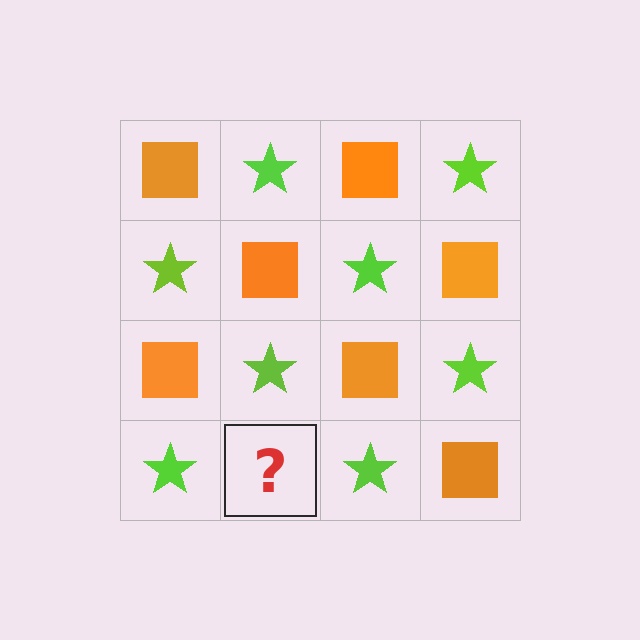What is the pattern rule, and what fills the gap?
The rule is that it alternates orange square and lime star in a checkerboard pattern. The gap should be filled with an orange square.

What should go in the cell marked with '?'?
The missing cell should contain an orange square.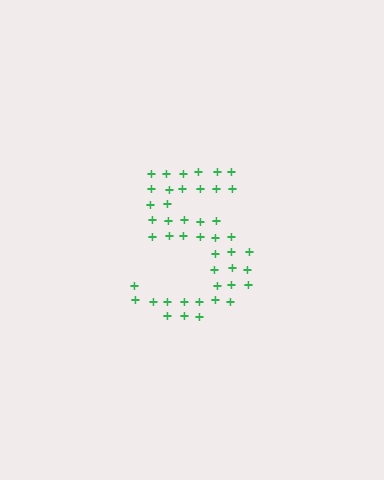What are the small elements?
The small elements are plus signs.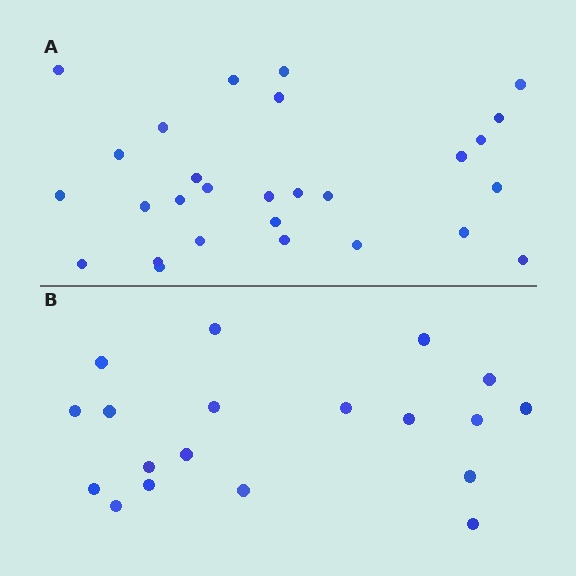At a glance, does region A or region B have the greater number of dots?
Region A (the top region) has more dots.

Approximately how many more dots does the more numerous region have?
Region A has roughly 8 or so more dots than region B.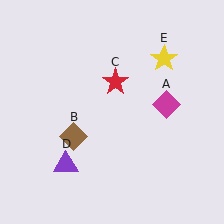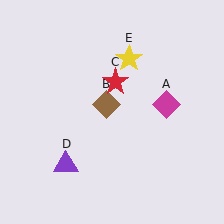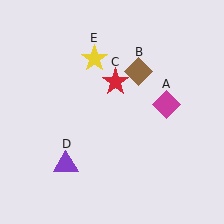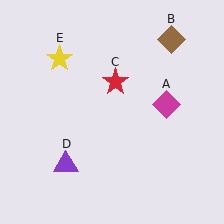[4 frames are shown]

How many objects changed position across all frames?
2 objects changed position: brown diamond (object B), yellow star (object E).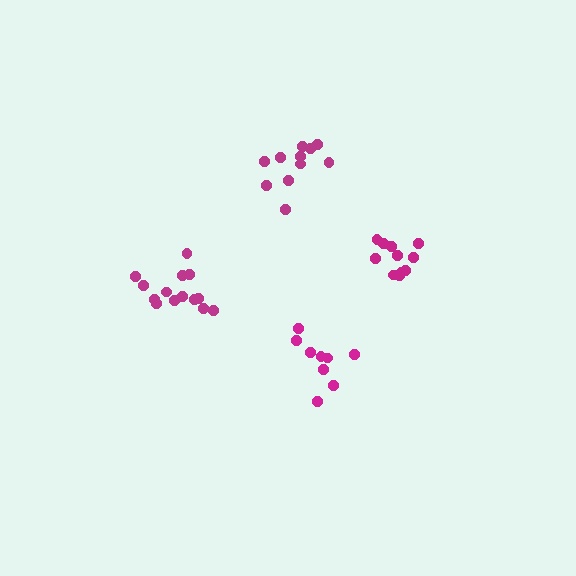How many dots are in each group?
Group 1: 9 dots, Group 2: 11 dots, Group 3: 14 dots, Group 4: 11 dots (45 total).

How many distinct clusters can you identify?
There are 4 distinct clusters.